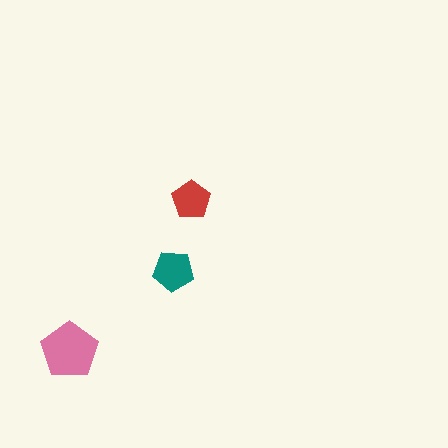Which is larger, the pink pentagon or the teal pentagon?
The pink one.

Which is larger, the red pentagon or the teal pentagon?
The teal one.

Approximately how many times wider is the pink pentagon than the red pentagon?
About 1.5 times wider.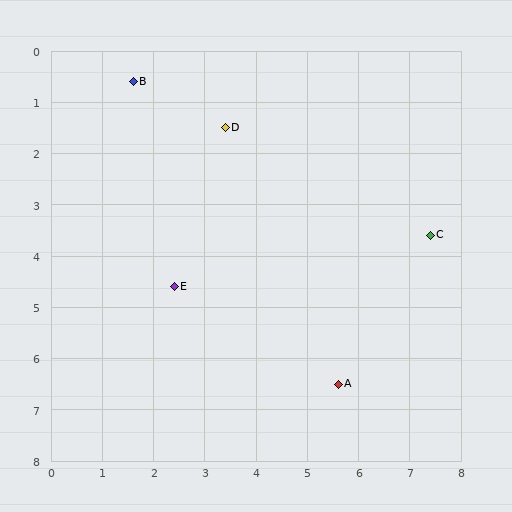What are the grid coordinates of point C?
Point C is at approximately (7.4, 3.6).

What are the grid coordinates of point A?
Point A is at approximately (5.6, 6.5).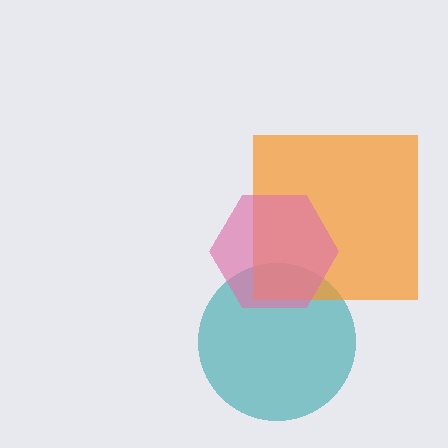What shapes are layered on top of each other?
The layered shapes are: a teal circle, an orange square, a pink hexagon.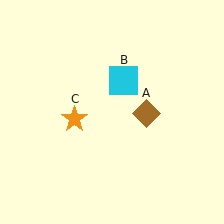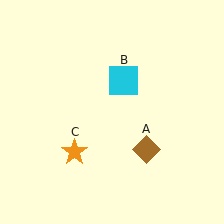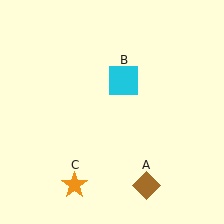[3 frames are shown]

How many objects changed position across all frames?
2 objects changed position: brown diamond (object A), orange star (object C).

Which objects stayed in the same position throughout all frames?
Cyan square (object B) remained stationary.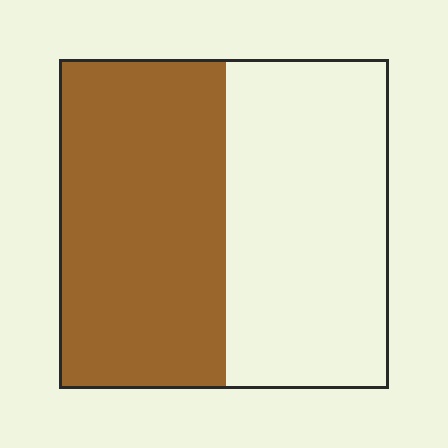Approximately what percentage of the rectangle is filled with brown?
Approximately 50%.